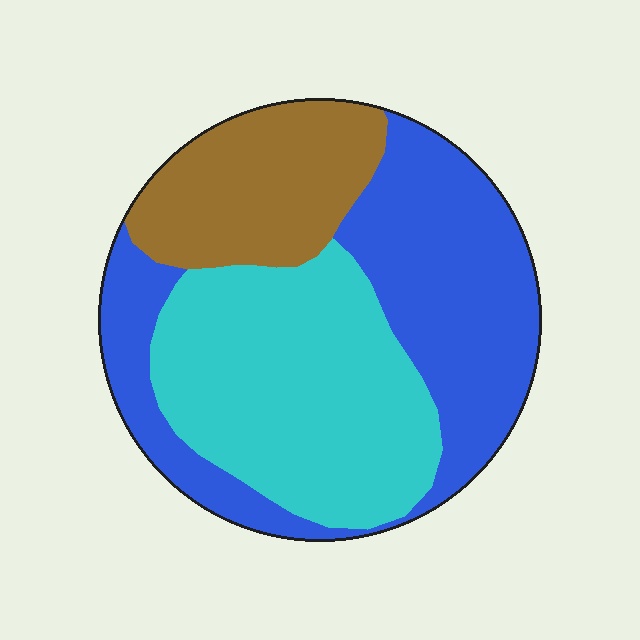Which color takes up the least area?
Brown, at roughly 20%.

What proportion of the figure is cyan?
Cyan covers about 40% of the figure.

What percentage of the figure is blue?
Blue covers about 40% of the figure.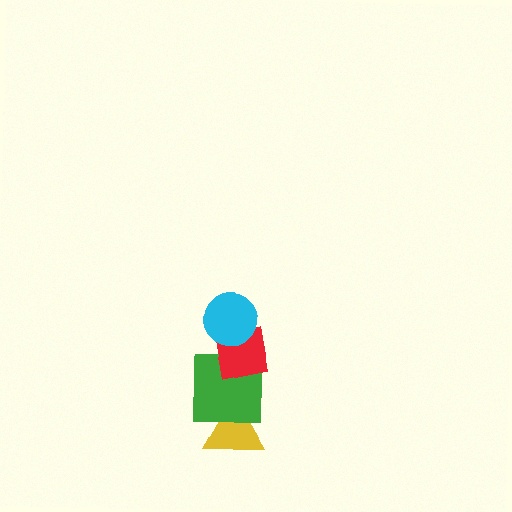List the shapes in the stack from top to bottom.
From top to bottom: the cyan circle, the red square, the green square, the yellow triangle.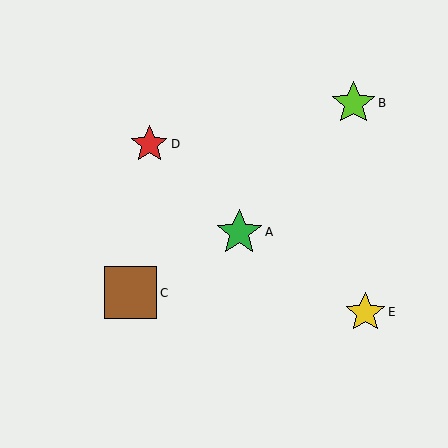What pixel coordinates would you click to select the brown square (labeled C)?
Click at (131, 293) to select the brown square C.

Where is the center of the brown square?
The center of the brown square is at (131, 293).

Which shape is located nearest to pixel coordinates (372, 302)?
The yellow star (labeled E) at (365, 312) is nearest to that location.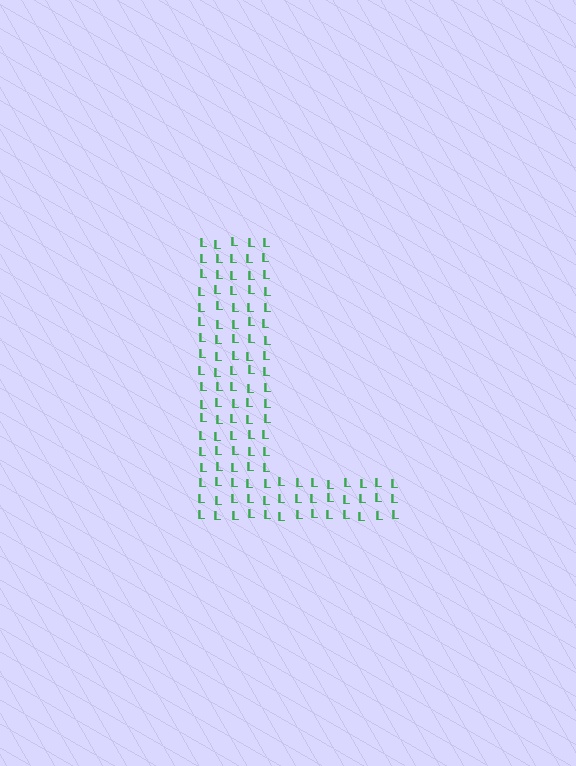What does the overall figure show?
The overall figure shows the letter L.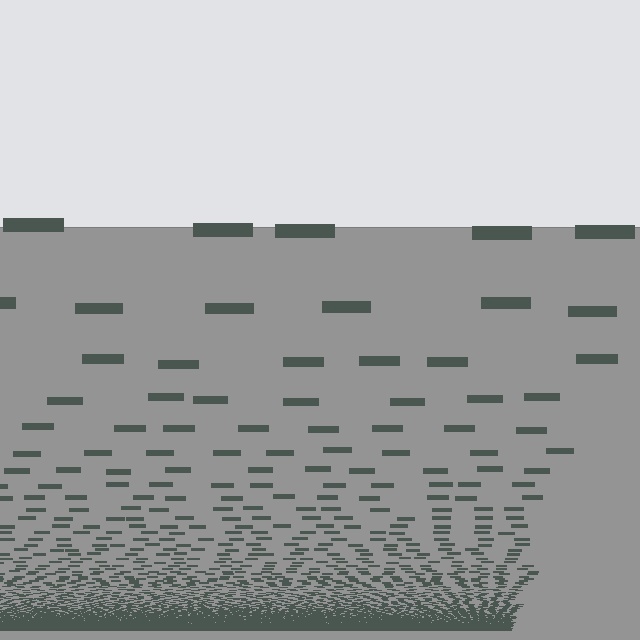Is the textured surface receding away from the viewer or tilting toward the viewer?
The surface appears to tilt toward the viewer. Texture elements get larger and sparser toward the top.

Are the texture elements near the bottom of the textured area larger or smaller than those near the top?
Smaller. The gradient is inverted — elements near the bottom are smaller and denser.